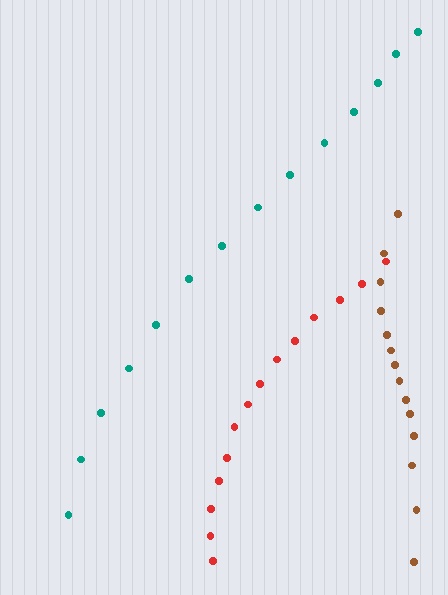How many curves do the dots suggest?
There are 3 distinct paths.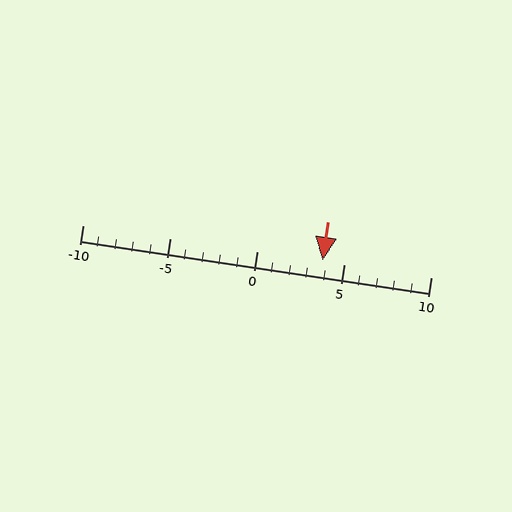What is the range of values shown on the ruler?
The ruler shows values from -10 to 10.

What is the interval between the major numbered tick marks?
The major tick marks are spaced 5 units apart.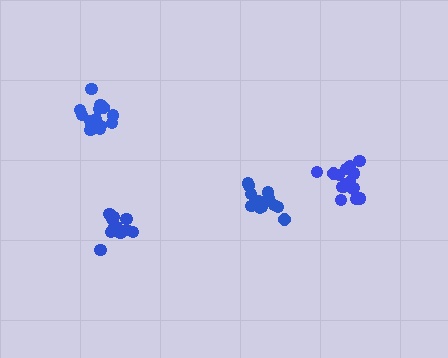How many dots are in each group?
Group 1: 18 dots, Group 2: 12 dots, Group 3: 15 dots, Group 4: 14 dots (59 total).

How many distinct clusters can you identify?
There are 4 distinct clusters.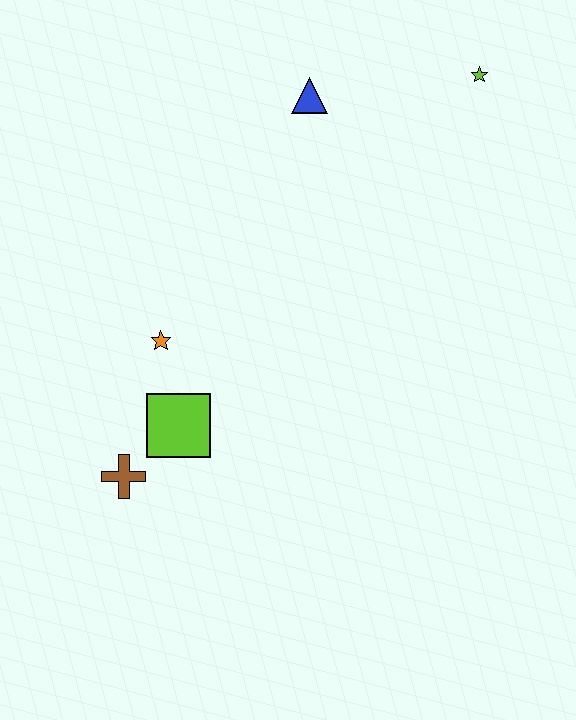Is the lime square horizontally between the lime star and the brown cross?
Yes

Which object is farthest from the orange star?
The lime star is farthest from the orange star.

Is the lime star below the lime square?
No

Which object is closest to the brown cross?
The lime square is closest to the brown cross.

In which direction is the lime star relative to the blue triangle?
The lime star is to the right of the blue triangle.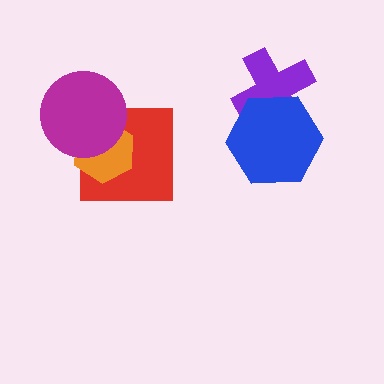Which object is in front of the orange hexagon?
The magenta circle is in front of the orange hexagon.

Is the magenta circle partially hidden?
No, no other shape covers it.